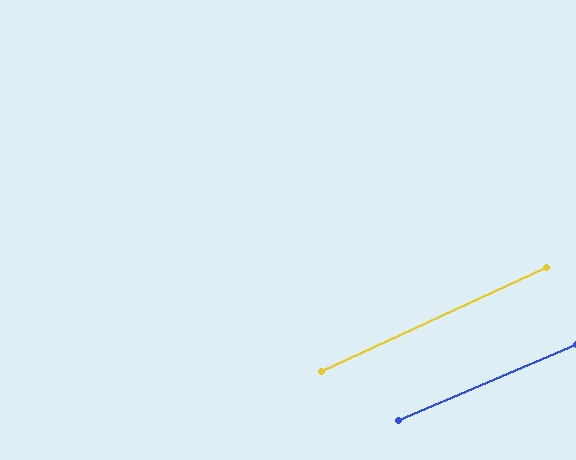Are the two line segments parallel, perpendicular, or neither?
Parallel — their directions differ by only 1.6°.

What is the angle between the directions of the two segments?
Approximately 2 degrees.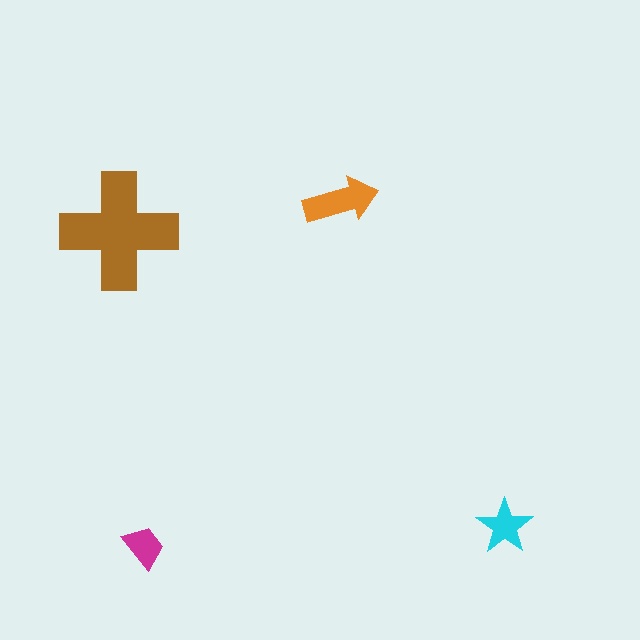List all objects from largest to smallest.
The brown cross, the orange arrow, the cyan star, the magenta trapezoid.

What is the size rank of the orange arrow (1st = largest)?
2nd.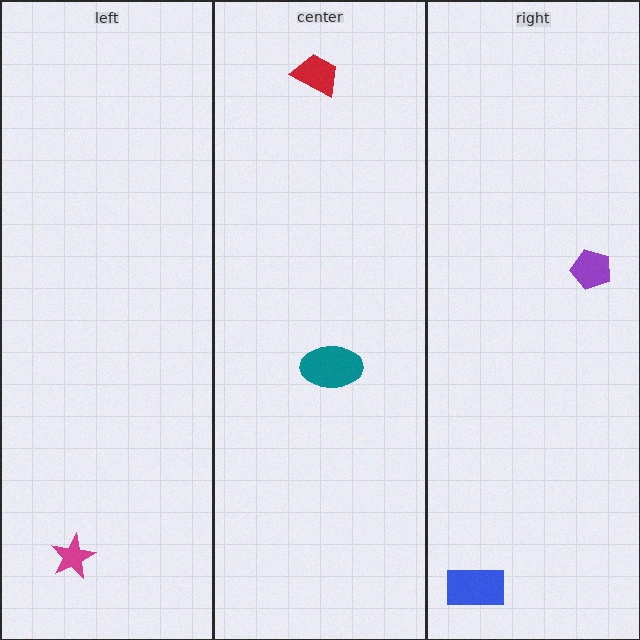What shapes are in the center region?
The teal ellipse, the red trapezoid.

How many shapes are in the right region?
2.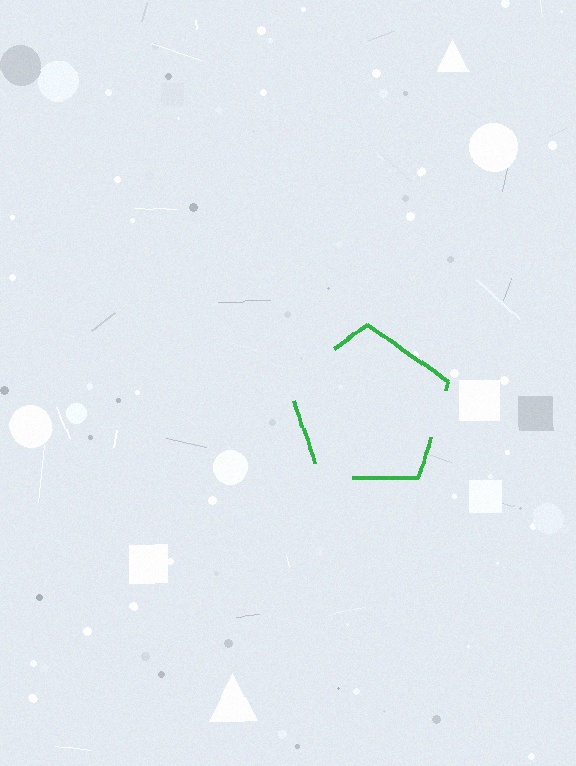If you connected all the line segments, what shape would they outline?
They would outline a pentagon.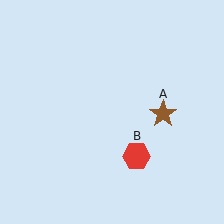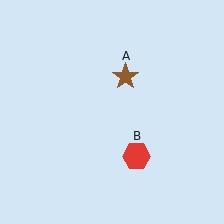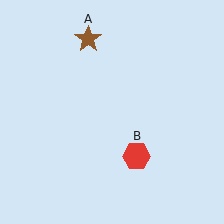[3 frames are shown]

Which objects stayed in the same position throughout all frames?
Red hexagon (object B) remained stationary.